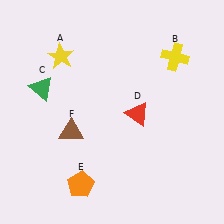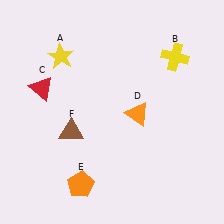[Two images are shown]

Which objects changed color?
C changed from green to red. D changed from red to orange.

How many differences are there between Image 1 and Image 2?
There are 2 differences between the two images.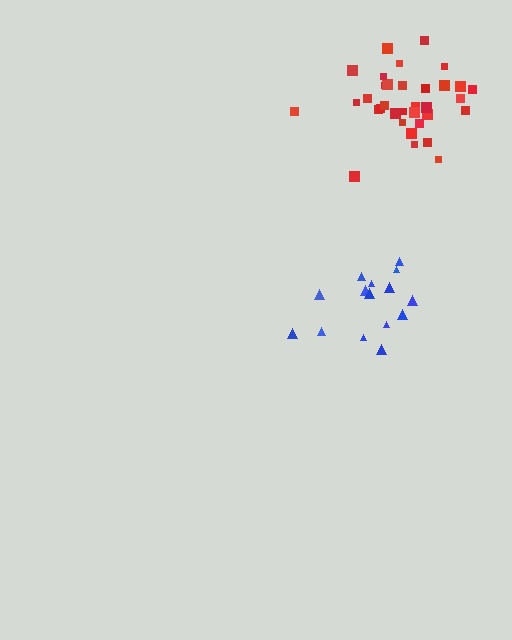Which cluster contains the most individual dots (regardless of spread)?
Red (34).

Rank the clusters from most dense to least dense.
red, blue.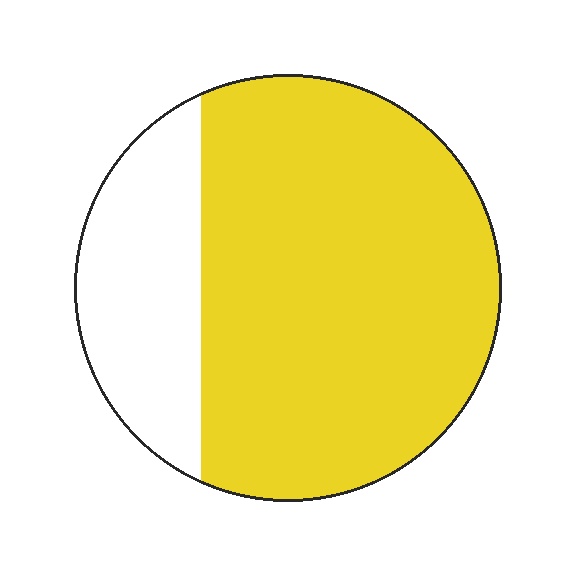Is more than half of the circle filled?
Yes.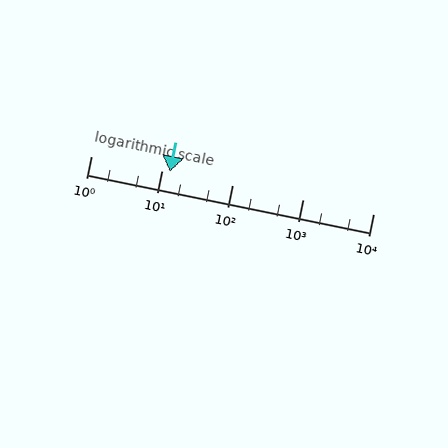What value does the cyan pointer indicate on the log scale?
The pointer indicates approximately 13.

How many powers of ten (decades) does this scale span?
The scale spans 4 decades, from 1 to 10000.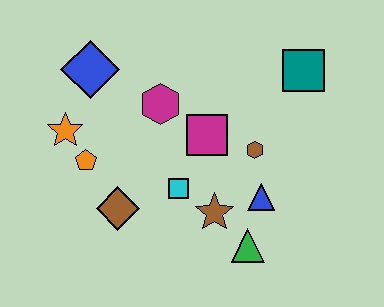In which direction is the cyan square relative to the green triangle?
The cyan square is to the left of the green triangle.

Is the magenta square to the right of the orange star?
Yes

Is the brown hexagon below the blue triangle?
No